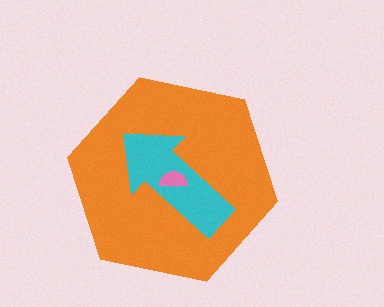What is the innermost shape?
The pink semicircle.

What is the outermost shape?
The orange hexagon.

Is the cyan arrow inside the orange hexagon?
Yes.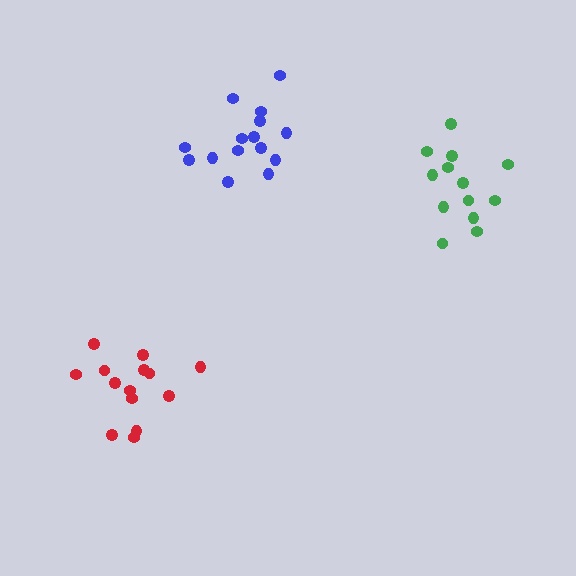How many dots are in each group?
Group 1: 13 dots, Group 2: 15 dots, Group 3: 14 dots (42 total).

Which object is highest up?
The blue cluster is topmost.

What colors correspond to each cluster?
The clusters are colored: green, blue, red.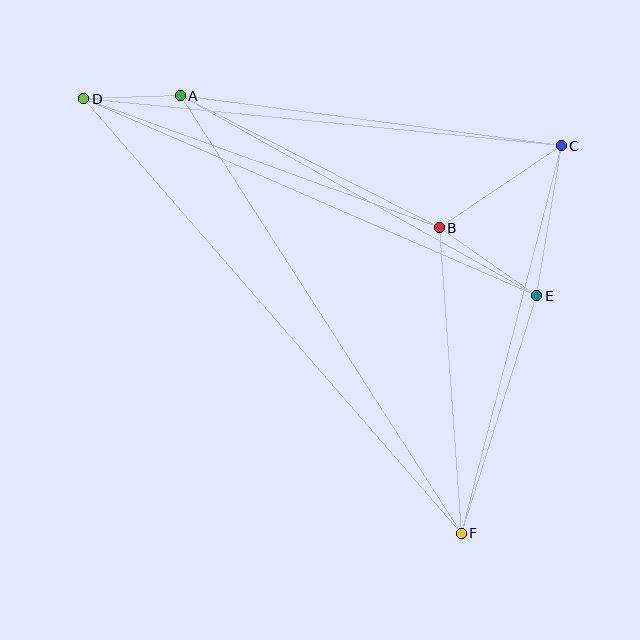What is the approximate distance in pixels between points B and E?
The distance between B and E is approximately 119 pixels.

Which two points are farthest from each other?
Points D and F are farthest from each other.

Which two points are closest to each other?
Points A and D are closest to each other.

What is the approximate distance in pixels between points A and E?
The distance between A and E is approximately 409 pixels.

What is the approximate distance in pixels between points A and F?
The distance between A and F is approximately 520 pixels.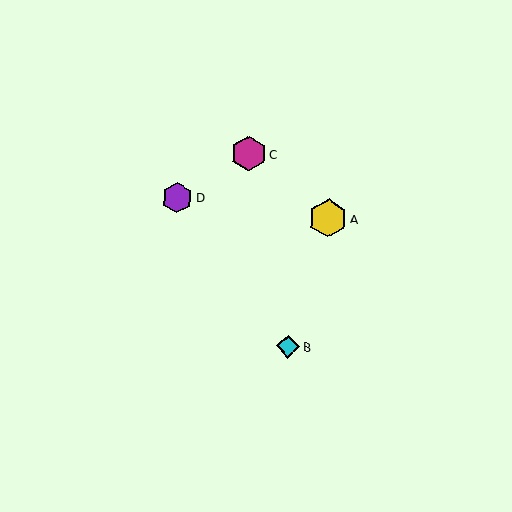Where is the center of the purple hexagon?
The center of the purple hexagon is at (178, 198).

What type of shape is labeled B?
Shape B is a cyan diamond.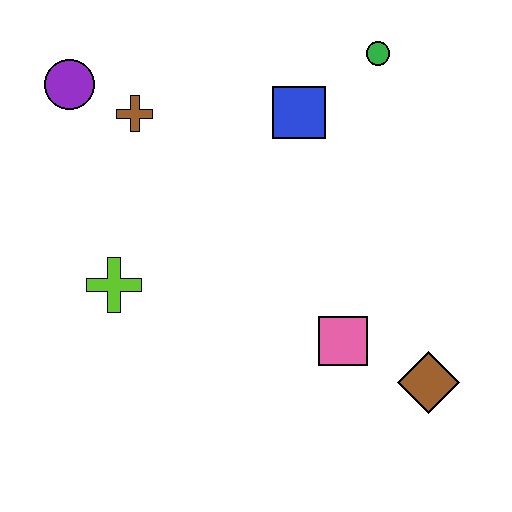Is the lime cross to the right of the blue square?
No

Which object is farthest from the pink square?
The purple circle is farthest from the pink square.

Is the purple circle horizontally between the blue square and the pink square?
No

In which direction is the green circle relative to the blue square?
The green circle is to the right of the blue square.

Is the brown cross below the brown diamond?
No